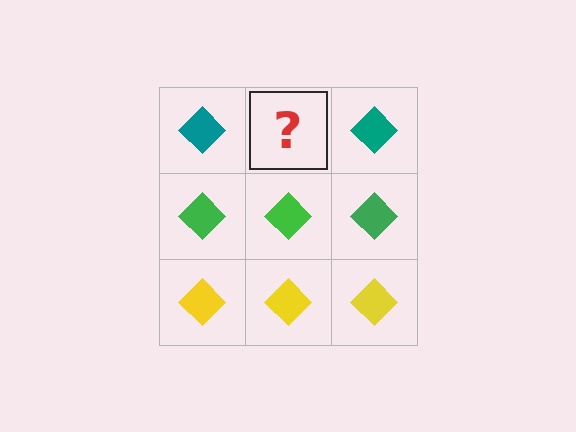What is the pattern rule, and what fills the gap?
The rule is that each row has a consistent color. The gap should be filled with a teal diamond.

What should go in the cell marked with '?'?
The missing cell should contain a teal diamond.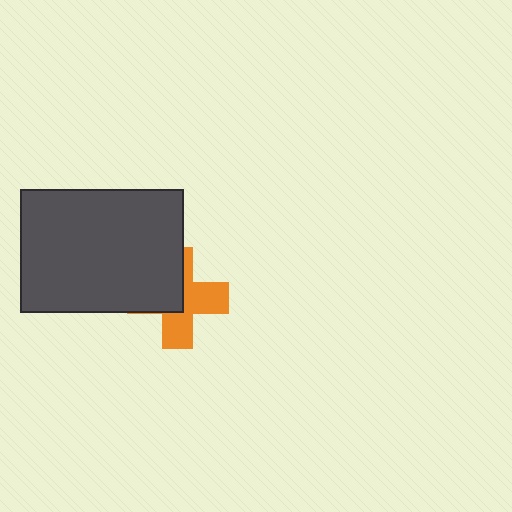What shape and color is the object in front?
The object in front is a dark gray rectangle.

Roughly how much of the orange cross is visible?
About half of it is visible (roughly 54%).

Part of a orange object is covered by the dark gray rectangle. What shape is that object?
It is a cross.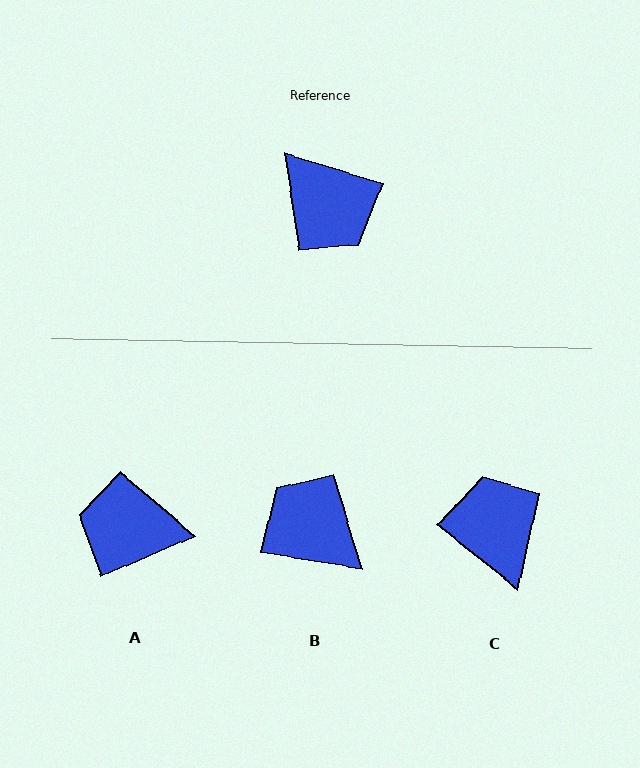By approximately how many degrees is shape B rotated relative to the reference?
Approximately 172 degrees clockwise.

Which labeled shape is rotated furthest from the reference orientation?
B, about 172 degrees away.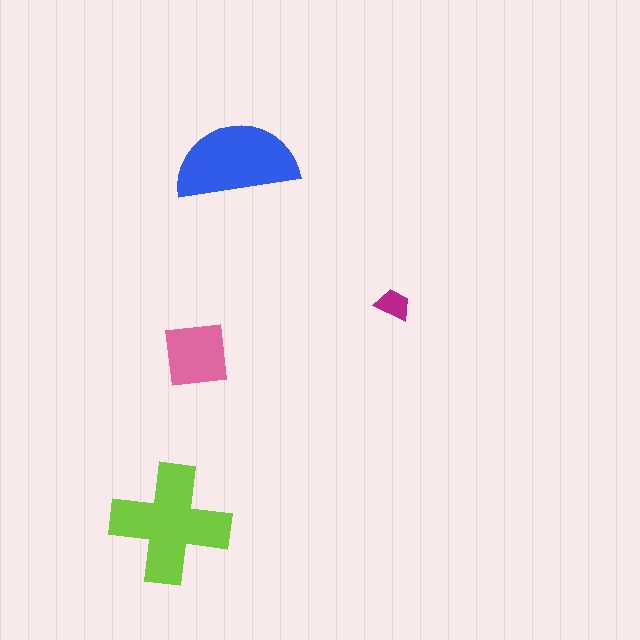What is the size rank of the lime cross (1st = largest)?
1st.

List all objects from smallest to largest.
The magenta trapezoid, the pink square, the blue semicircle, the lime cross.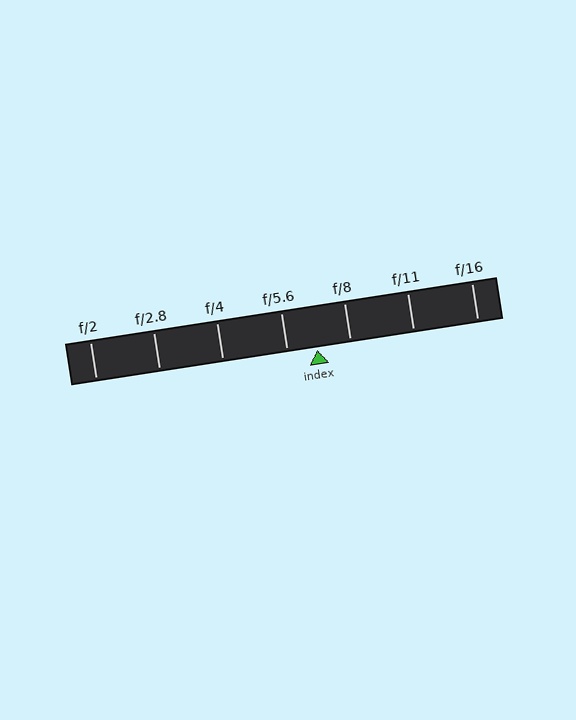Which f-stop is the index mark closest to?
The index mark is closest to f/5.6.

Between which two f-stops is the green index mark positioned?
The index mark is between f/5.6 and f/8.